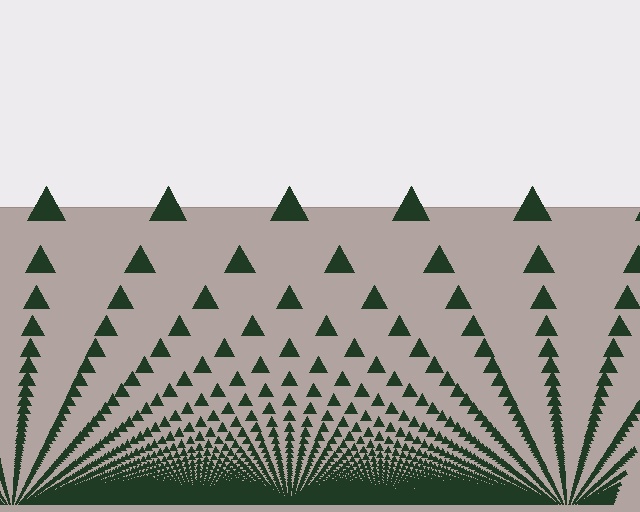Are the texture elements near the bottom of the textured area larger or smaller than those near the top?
Smaller. The gradient is inverted — elements near the bottom are smaller and denser.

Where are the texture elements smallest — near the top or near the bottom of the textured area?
Near the bottom.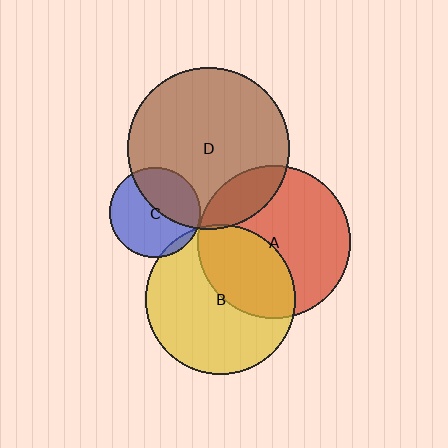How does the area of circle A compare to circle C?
Approximately 2.9 times.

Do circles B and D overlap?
Yes.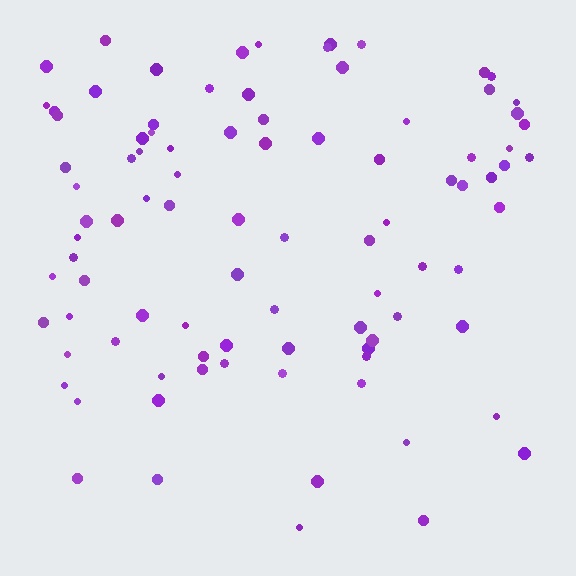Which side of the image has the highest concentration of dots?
The top.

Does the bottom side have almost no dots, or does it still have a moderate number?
Still a moderate number, just noticeably fewer than the top.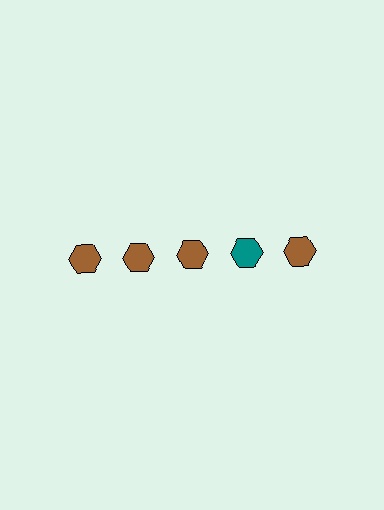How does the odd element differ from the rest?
It has a different color: teal instead of brown.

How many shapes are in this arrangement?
There are 5 shapes arranged in a grid pattern.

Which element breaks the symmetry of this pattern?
The teal hexagon in the top row, second from right column breaks the symmetry. All other shapes are brown hexagons.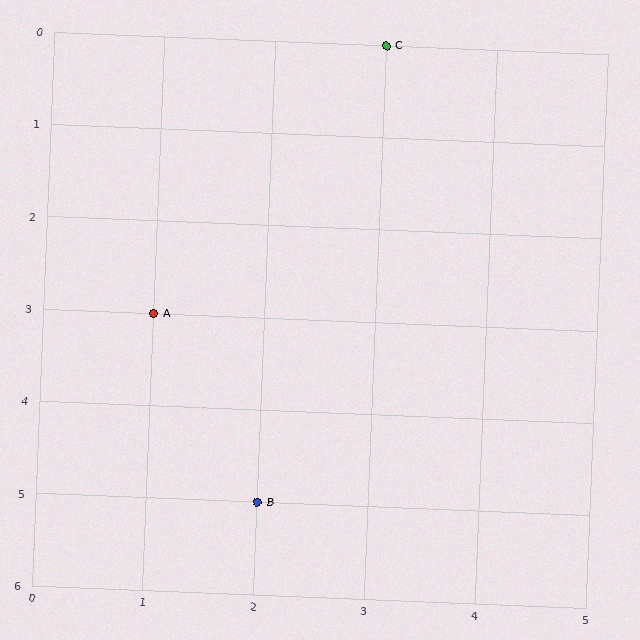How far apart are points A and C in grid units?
Points A and C are 2 columns and 3 rows apart (about 3.6 grid units diagonally).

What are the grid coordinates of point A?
Point A is at grid coordinates (1, 3).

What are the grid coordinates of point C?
Point C is at grid coordinates (3, 0).